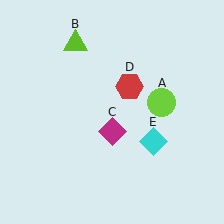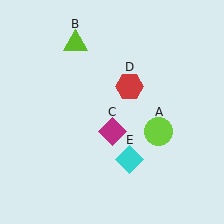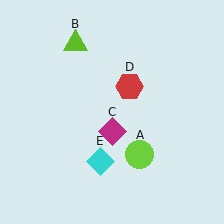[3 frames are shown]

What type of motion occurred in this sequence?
The lime circle (object A), cyan diamond (object E) rotated clockwise around the center of the scene.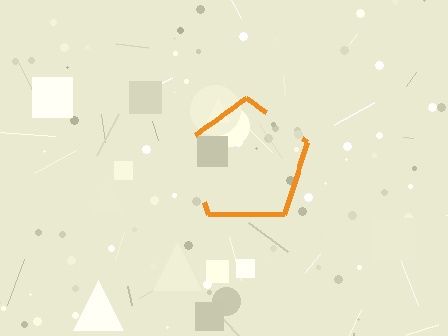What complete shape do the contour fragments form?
The contour fragments form a pentagon.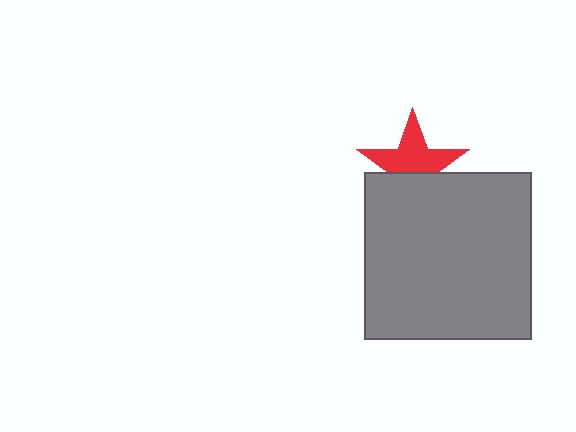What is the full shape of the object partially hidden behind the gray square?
The partially hidden object is a red star.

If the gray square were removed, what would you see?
You would see the complete red star.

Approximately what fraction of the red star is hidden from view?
Roughly 41% of the red star is hidden behind the gray square.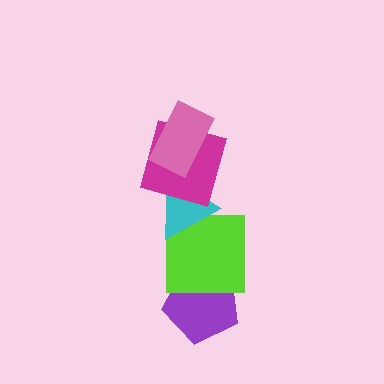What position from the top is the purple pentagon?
The purple pentagon is 5th from the top.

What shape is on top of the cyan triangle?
The magenta square is on top of the cyan triangle.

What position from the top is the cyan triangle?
The cyan triangle is 3rd from the top.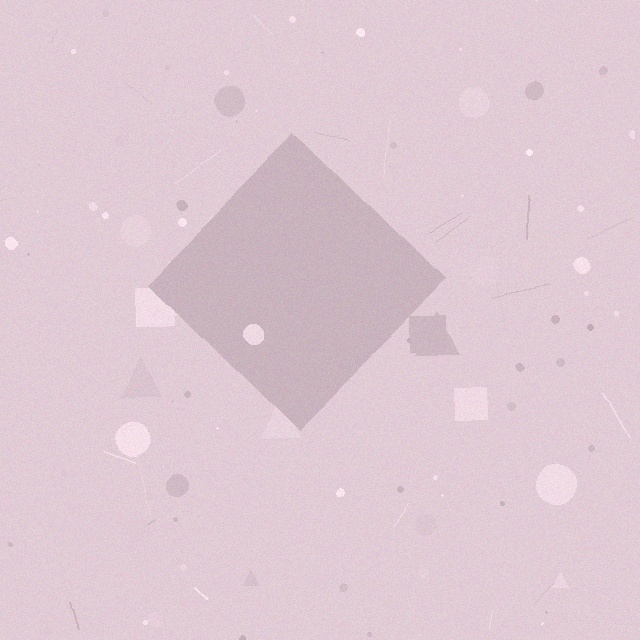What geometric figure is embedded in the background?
A diamond is embedded in the background.